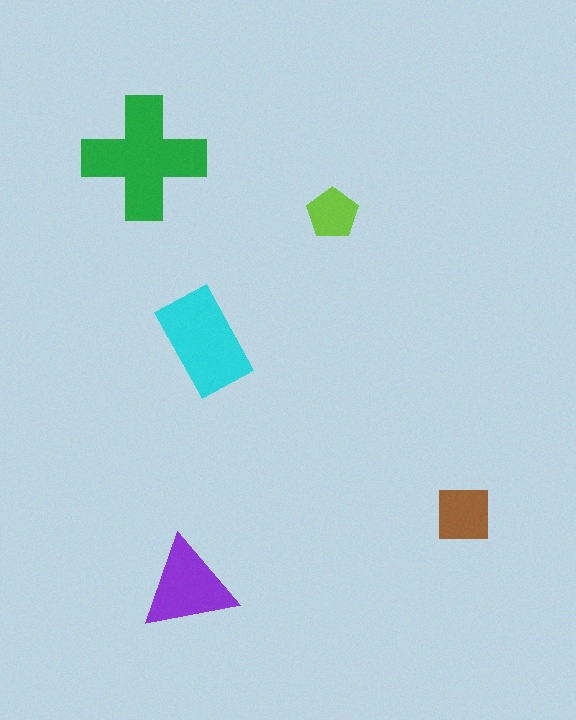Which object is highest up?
The green cross is topmost.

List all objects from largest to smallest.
The green cross, the cyan rectangle, the purple triangle, the brown square, the lime pentagon.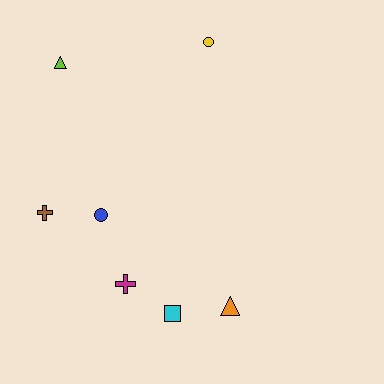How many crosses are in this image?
There are 2 crosses.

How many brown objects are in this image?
There is 1 brown object.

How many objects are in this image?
There are 7 objects.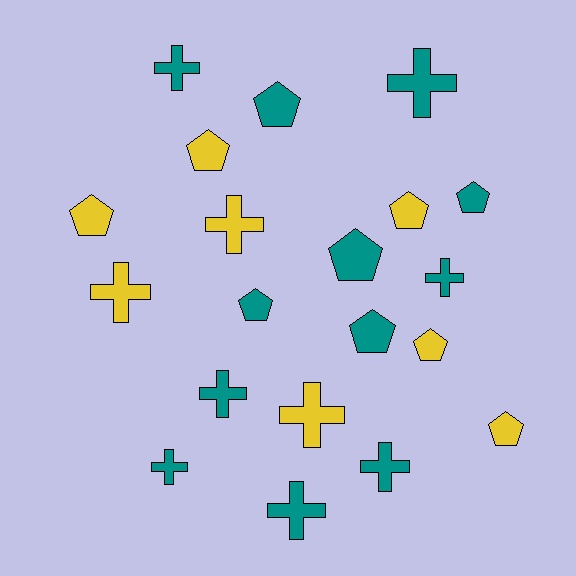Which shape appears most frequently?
Cross, with 10 objects.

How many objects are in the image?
There are 20 objects.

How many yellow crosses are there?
There are 3 yellow crosses.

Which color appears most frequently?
Teal, with 12 objects.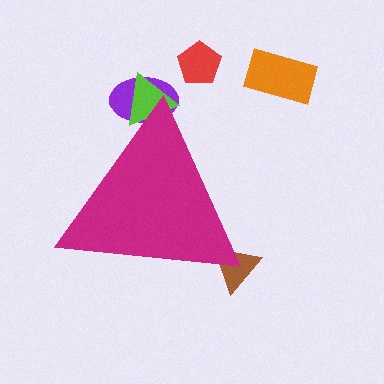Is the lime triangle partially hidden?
Yes, the lime triangle is partially hidden behind the magenta triangle.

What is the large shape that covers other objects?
A magenta triangle.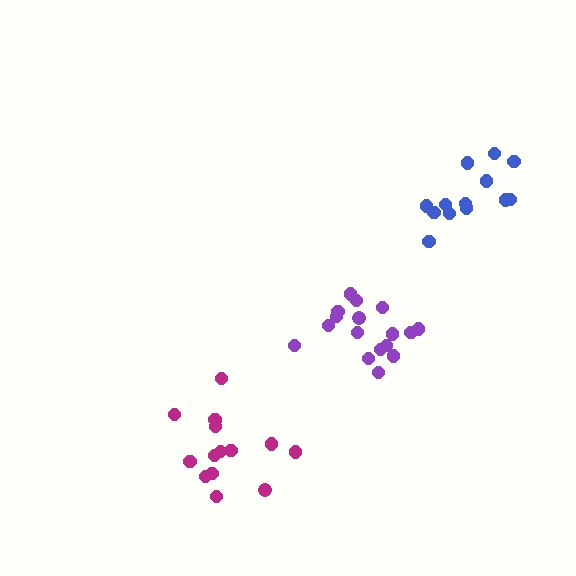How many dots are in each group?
Group 1: 15 dots, Group 2: 17 dots, Group 3: 13 dots (45 total).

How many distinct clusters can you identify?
There are 3 distinct clusters.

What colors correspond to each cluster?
The clusters are colored: magenta, purple, blue.